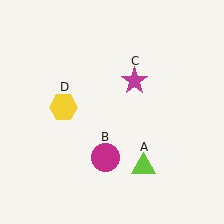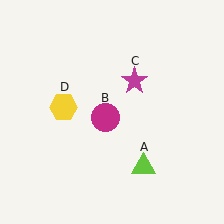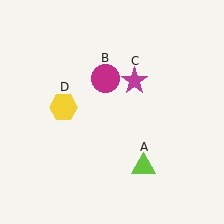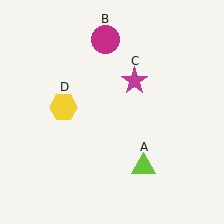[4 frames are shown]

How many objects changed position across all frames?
1 object changed position: magenta circle (object B).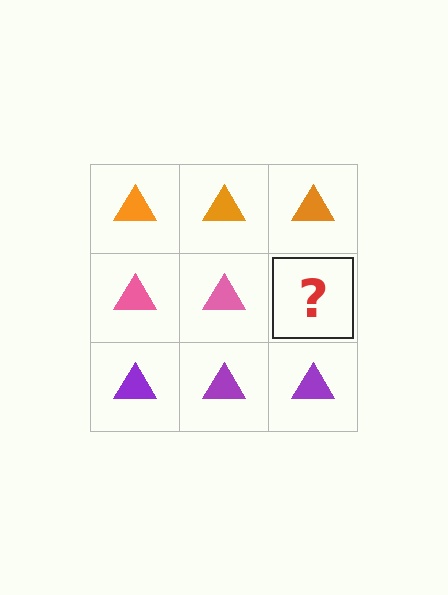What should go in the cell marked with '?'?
The missing cell should contain a pink triangle.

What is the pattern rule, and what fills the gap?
The rule is that each row has a consistent color. The gap should be filled with a pink triangle.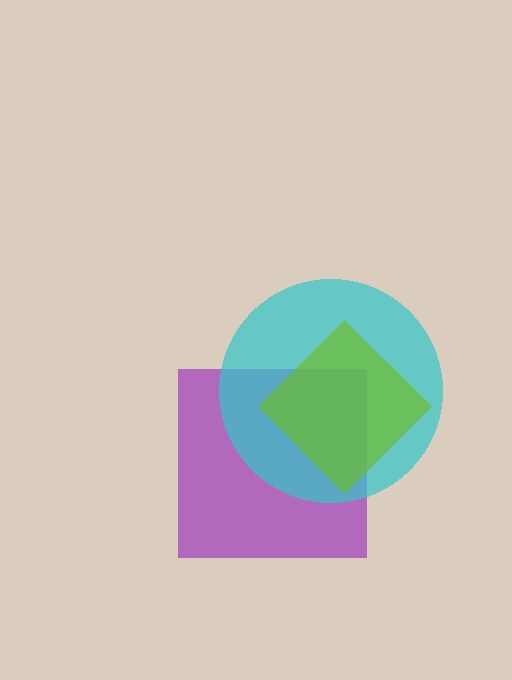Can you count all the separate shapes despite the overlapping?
Yes, there are 3 separate shapes.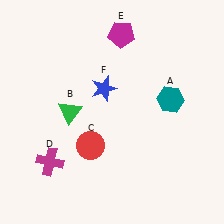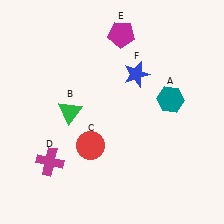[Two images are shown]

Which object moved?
The blue star (F) moved right.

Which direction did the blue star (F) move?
The blue star (F) moved right.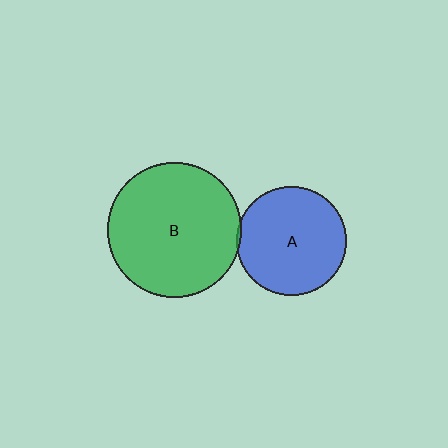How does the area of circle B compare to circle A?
Approximately 1.5 times.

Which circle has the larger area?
Circle B (green).